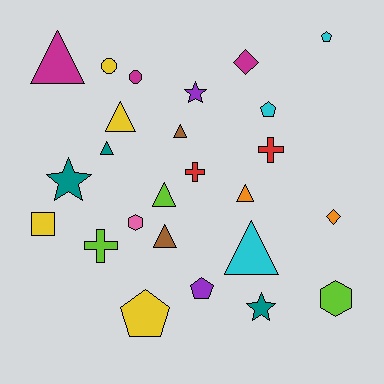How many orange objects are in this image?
There are 2 orange objects.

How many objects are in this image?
There are 25 objects.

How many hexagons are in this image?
There are 2 hexagons.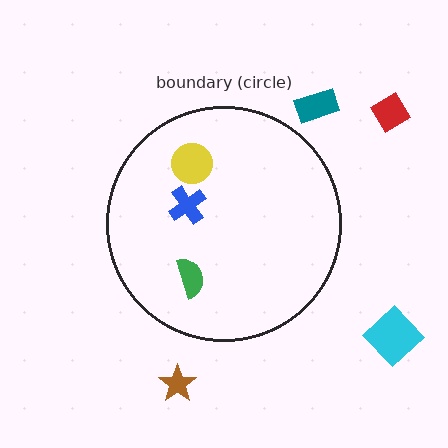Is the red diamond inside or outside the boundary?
Outside.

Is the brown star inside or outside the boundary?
Outside.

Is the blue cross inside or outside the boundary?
Inside.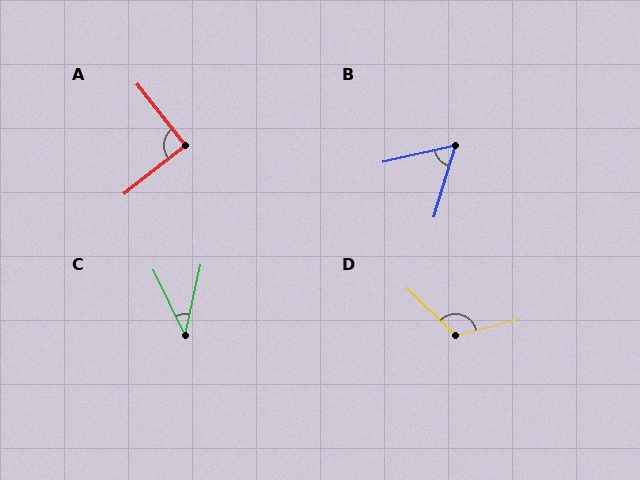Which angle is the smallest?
C, at approximately 38 degrees.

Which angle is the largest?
D, at approximately 121 degrees.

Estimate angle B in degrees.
Approximately 60 degrees.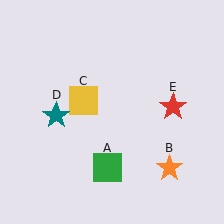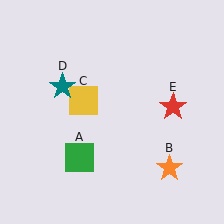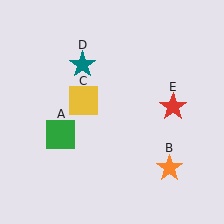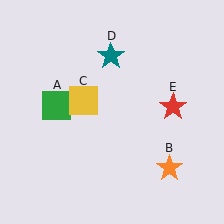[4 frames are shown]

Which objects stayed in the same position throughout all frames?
Orange star (object B) and yellow square (object C) and red star (object E) remained stationary.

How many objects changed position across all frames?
2 objects changed position: green square (object A), teal star (object D).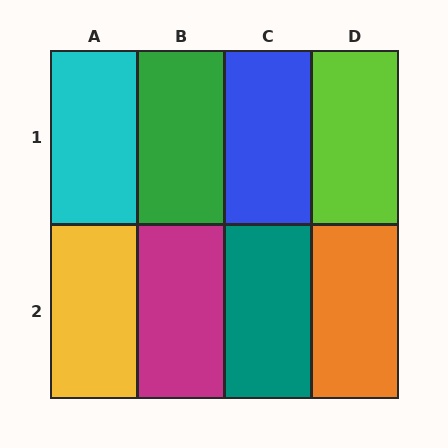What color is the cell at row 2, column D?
Orange.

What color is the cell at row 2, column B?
Magenta.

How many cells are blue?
1 cell is blue.